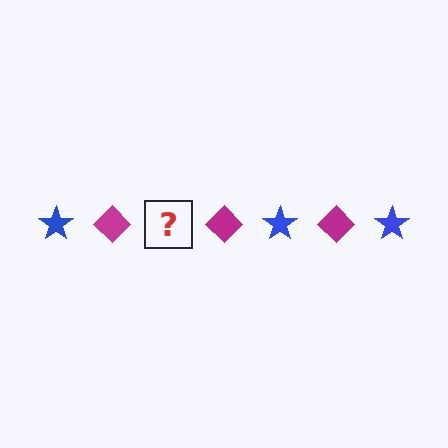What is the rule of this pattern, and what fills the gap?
The rule is that the pattern alternates between blue star and magenta diamond. The gap should be filled with a blue star.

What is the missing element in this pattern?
The missing element is a blue star.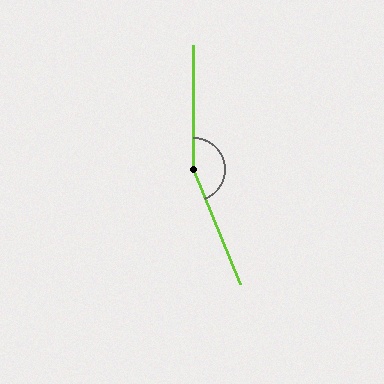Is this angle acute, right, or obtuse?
It is obtuse.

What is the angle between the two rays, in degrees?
Approximately 158 degrees.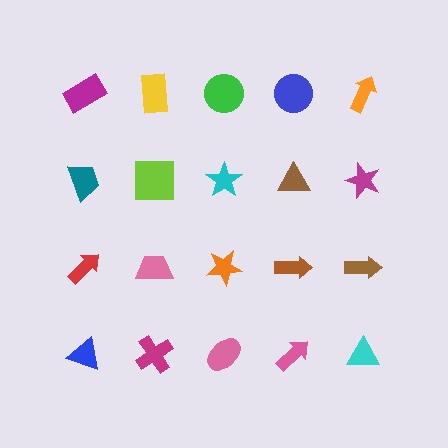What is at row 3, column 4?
A brown arrow.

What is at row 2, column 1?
A teal trapezoid.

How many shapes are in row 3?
5 shapes.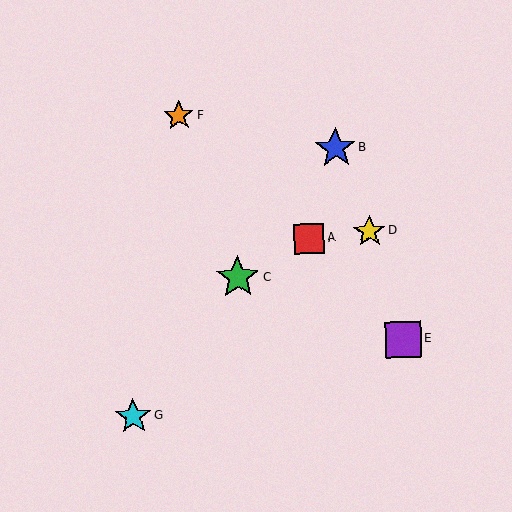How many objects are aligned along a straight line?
3 objects (B, C, G) are aligned along a straight line.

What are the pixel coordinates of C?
Object C is at (238, 278).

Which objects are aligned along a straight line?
Objects B, C, G are aligned along a straight line.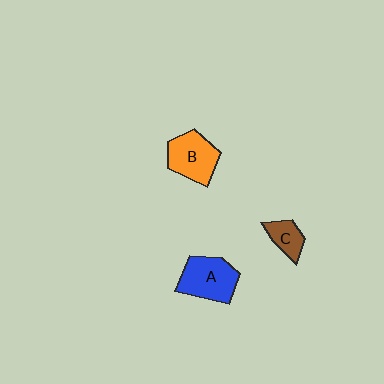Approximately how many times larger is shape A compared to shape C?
Approximately 2.0 times.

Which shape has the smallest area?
Shape C (brown).